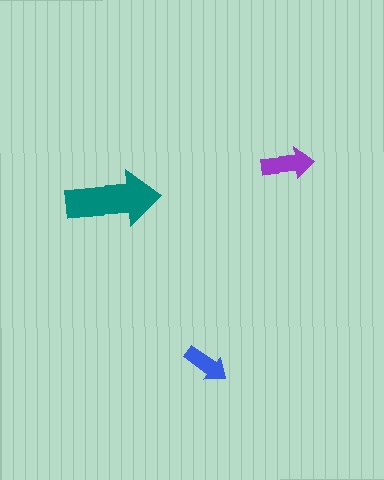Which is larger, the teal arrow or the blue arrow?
The teal one.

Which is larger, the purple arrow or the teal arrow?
The teal one.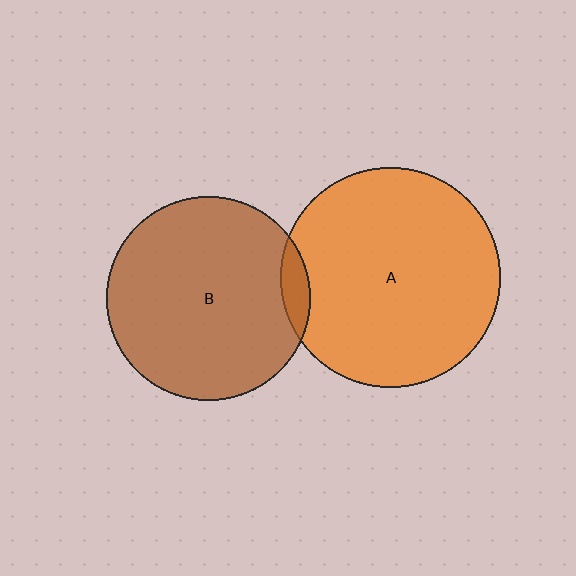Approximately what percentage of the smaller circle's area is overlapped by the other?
Approximately 5%.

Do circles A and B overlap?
Yes.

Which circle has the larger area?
Circle A (orange).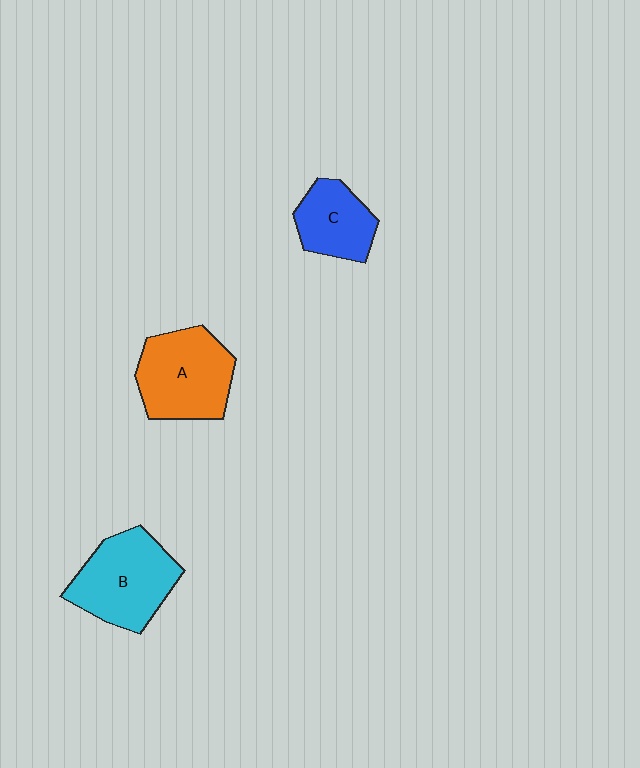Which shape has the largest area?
Shape B (cyan).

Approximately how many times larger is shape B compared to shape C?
Approximately 1.5 times.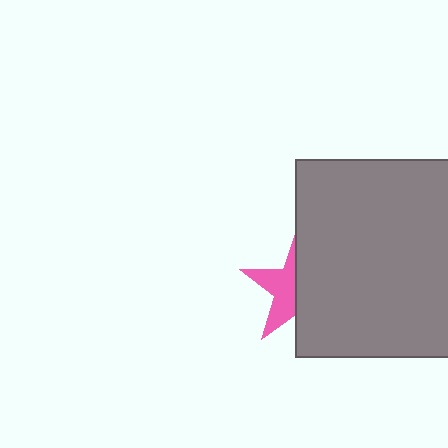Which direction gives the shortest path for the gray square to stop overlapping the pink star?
Moving right gives the shortest separation.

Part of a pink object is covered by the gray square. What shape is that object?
It is a star.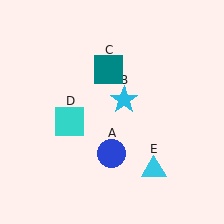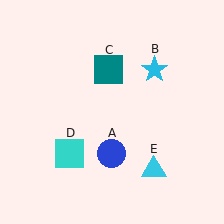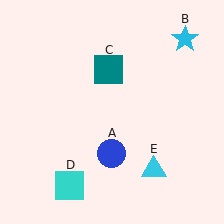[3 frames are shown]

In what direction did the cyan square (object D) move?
The cyan square (object D) moved down.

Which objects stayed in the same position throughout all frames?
Blue circle (object A) and teal square (object C) and cyan triangle (object E) remained stationary.